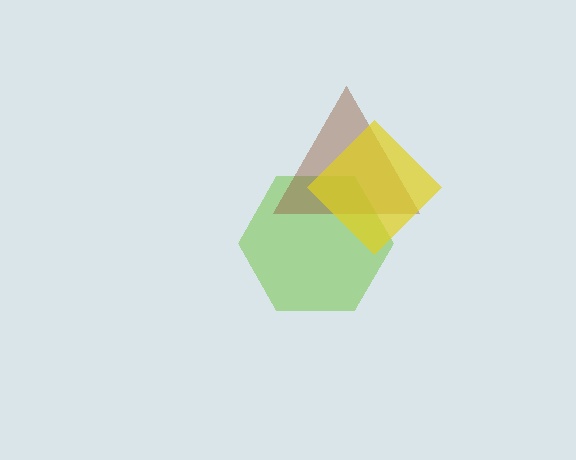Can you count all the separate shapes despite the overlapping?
Yes, there are 3 separate shapes.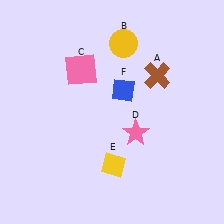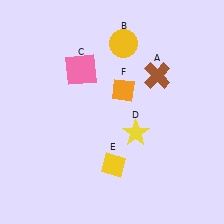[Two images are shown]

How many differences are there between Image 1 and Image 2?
There are 2 differences between the two images.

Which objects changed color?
D changed from pink to yellow. F changed from blue to orange.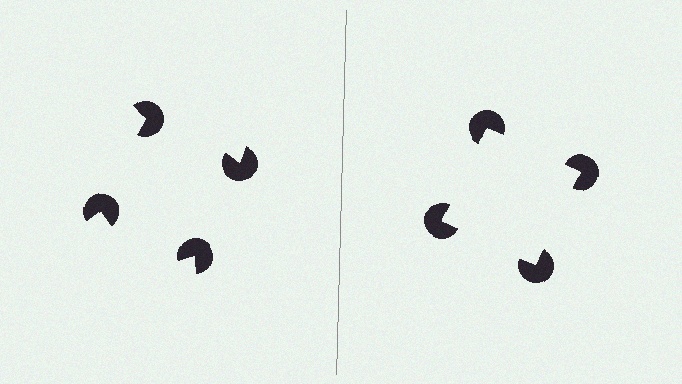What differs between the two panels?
The pac-man discs are positioned identically on both sides; only the wedge orientations differ. On the right they align to a square; on the left they are misaligned.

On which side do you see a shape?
An illusory square appears on the right side. On the left side the wedge cuts are rotated, so no coherent shape forms.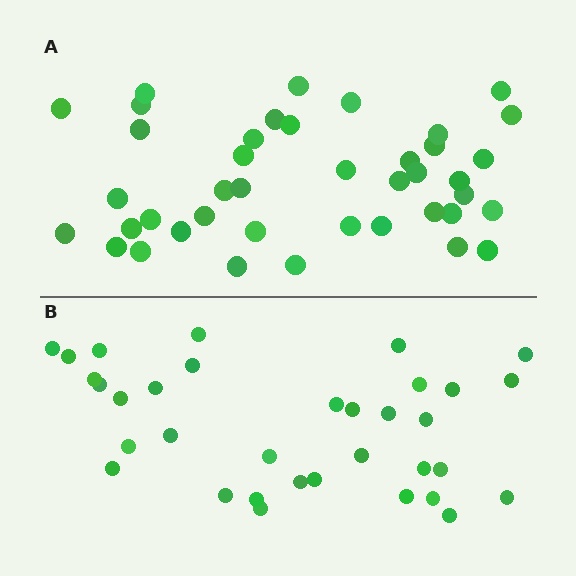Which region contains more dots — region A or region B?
Region A (the top region) has more dots.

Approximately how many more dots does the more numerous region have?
Region A has roughly 8 or so more dots than region B.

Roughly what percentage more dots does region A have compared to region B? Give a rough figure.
About 20% more.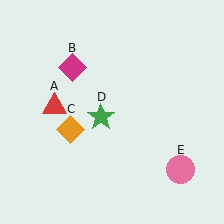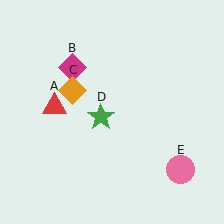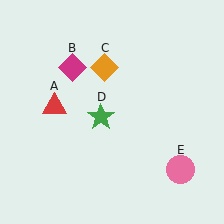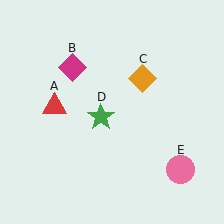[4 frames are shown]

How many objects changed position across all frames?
1 object changed position: orange diamond (object C).